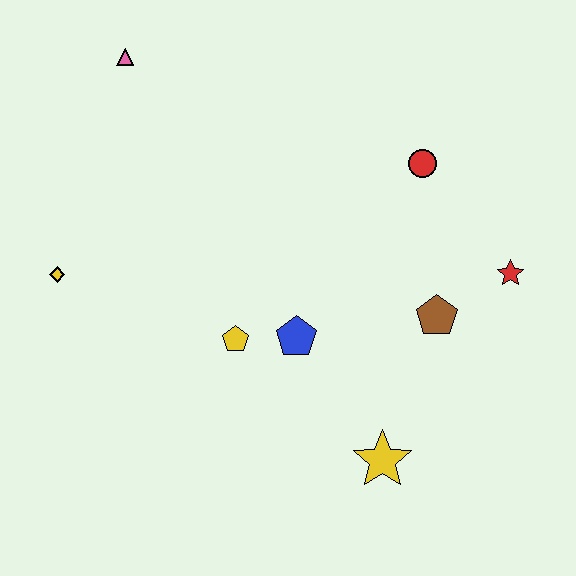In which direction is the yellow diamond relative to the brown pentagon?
The yellow diamond is to the left of the brown pentagon.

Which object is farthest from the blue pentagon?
The pink triangle is farthest from the blue pentagon.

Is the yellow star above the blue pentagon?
No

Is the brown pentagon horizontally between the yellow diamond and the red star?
Yes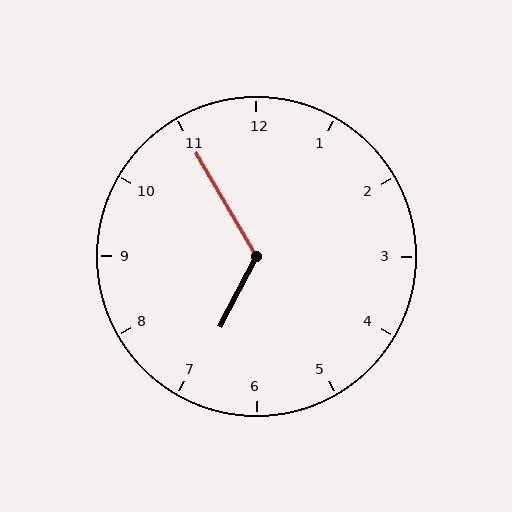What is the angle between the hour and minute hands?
Approximately 122 degrees.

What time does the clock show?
6:55.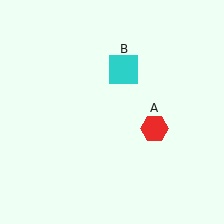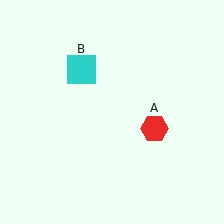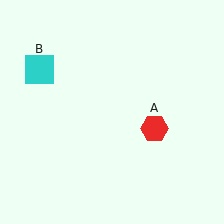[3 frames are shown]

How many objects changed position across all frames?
1 object changed position: cyan square (object B).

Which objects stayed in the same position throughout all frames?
Red hexagon (object A) remained stationary.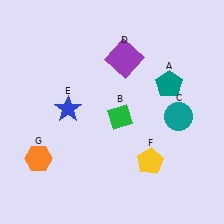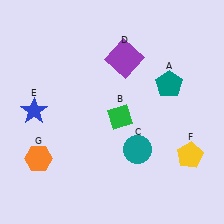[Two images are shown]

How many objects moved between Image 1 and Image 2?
3 objects moved between the two images.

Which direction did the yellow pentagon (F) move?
The yellow pentagon (F) moved right.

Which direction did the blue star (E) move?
The blue star (E) moved left.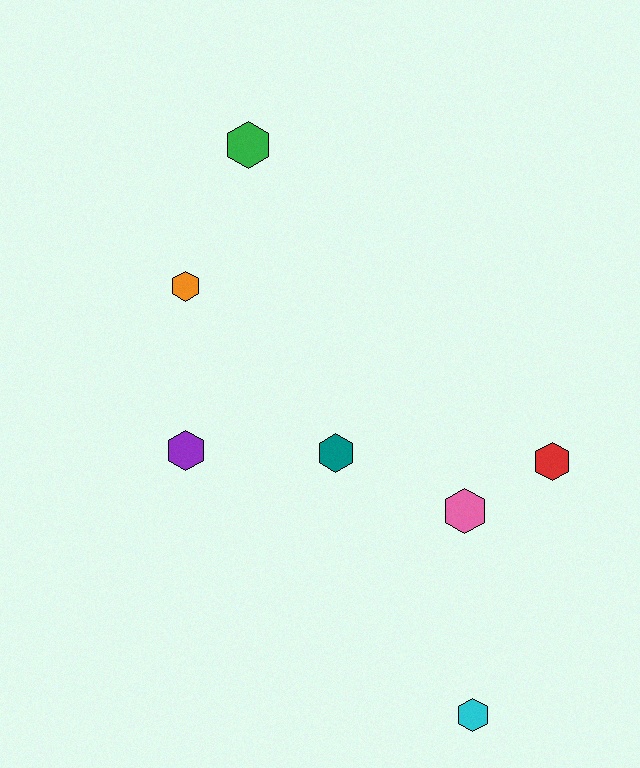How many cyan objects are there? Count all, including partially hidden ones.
There is 1 cyan object.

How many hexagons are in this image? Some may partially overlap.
There are 7 hexagons.